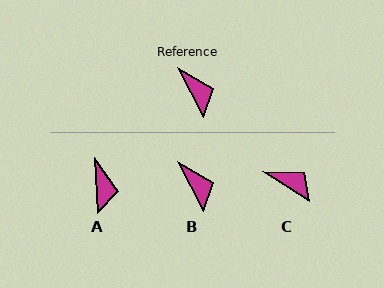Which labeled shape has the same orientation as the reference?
B.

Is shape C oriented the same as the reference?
No, it is off by about 30 degrees.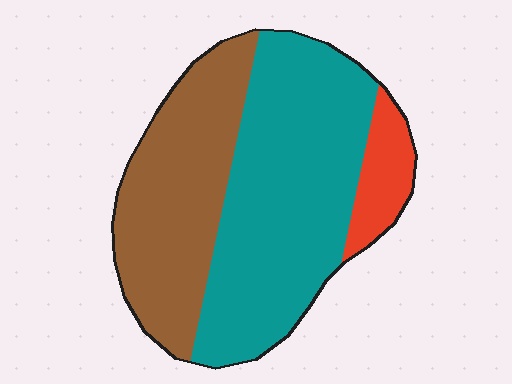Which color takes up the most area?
Teal, at roughly 55%.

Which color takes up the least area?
Red, at roughly 10%.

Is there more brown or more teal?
Teal.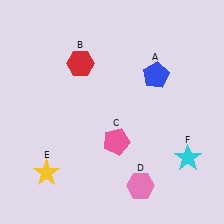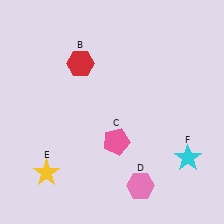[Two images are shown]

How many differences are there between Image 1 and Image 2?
There is 1 difference between the two images.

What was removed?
The blue pentagon (A) was removed in Image 2.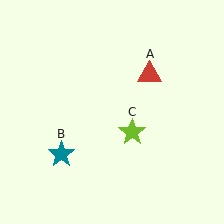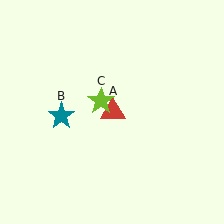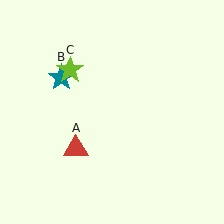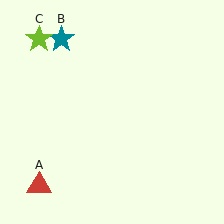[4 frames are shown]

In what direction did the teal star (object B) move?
The teal star (object B) moved up.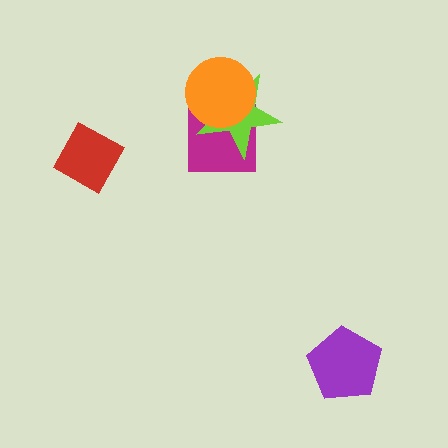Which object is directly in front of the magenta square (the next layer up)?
The lime star is directly in front of the magenta square.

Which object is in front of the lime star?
The orange circle is in front of the lime star.